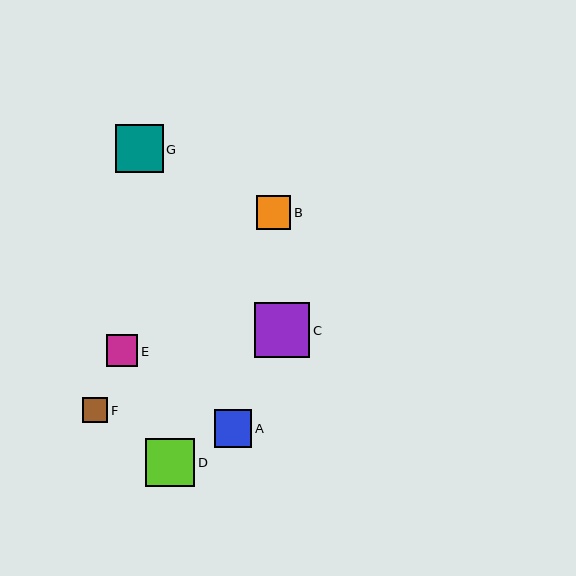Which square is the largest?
Square C is the largest with a size of approximately 55 pixels.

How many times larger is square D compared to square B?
Square D is approximately 1.4 times the size of square B.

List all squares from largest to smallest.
From largest to smallest: C, D, G, A, B, E, F.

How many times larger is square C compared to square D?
Square C is approximately 1.1 times the size of square D.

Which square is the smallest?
Square F is the smallest with a size of approximately 25 pixels.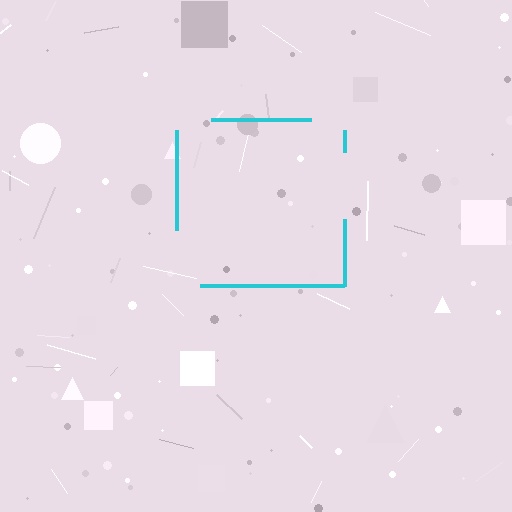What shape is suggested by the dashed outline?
The dashed outline suggests a square.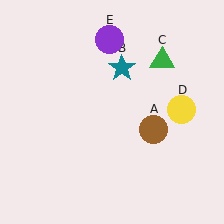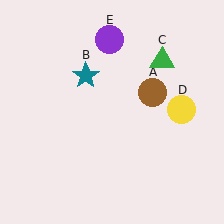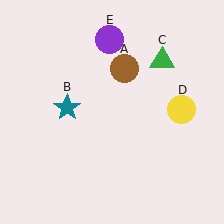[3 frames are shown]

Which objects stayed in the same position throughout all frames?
Green triangle (object C) and yellow circle (object D) and purple circle (object E) remained stationary.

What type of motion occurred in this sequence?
The brown circle (object A), teal star (object B) rotated counterclockwise around the center of the scene.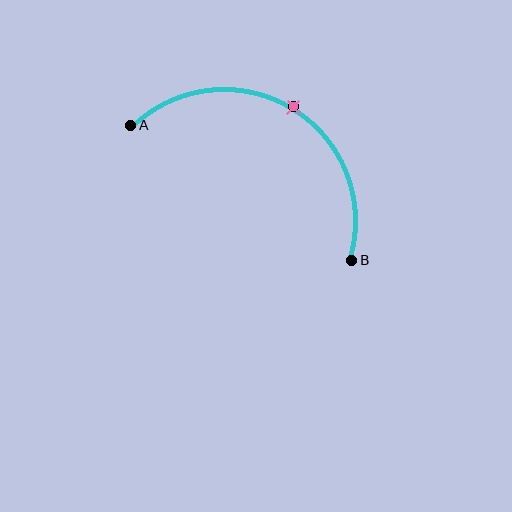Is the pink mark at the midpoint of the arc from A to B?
Yes. The pink mark lies on the arc at equal arc-length from both A and B — it is the arc midpoint.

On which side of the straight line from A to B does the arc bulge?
The arc bulges above the straight line connecting A and B.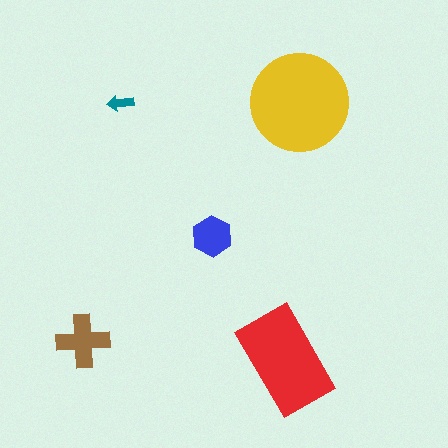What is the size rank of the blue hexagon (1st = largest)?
4th.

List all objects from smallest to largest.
The teal arrow, the blue hexagon, the brown cross, the red rectangle, the yellow circle.